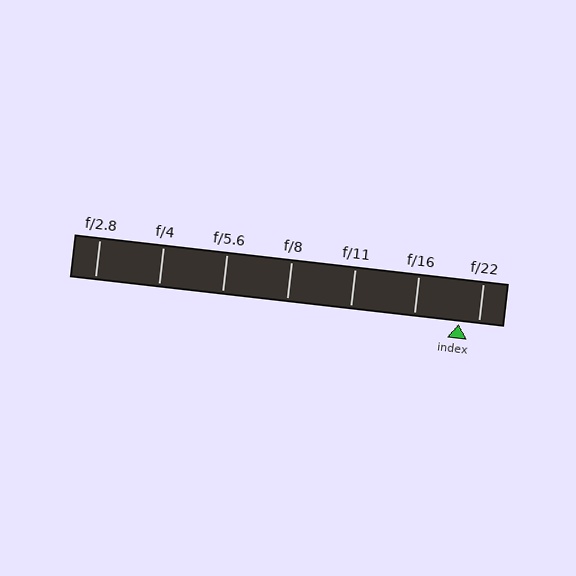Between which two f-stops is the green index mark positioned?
The index mark is between f/16 and f/22.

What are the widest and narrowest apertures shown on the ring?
The widest aperture shown is f/2.8 and the narrowest is f/22.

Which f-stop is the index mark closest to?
The index mark is closest to f/22.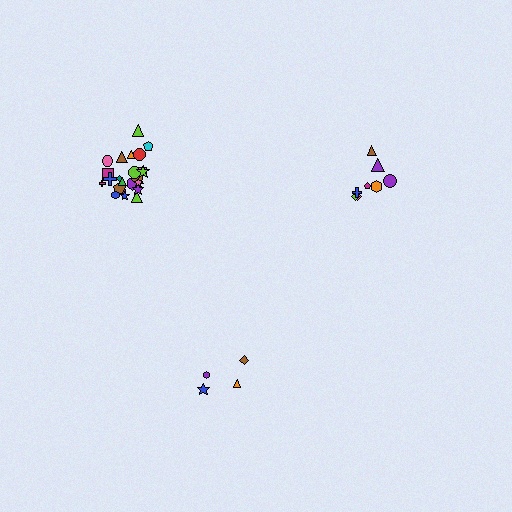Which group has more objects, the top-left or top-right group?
The top-left group.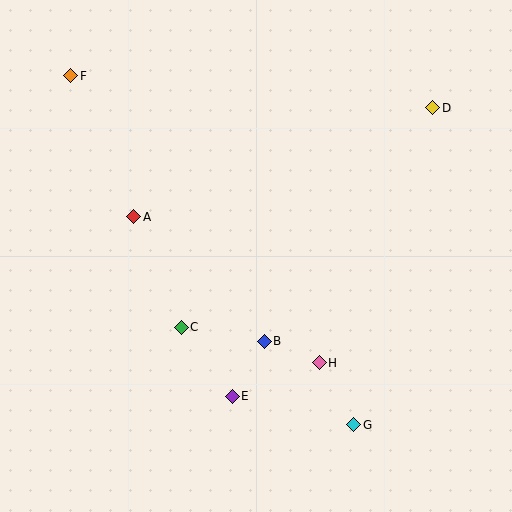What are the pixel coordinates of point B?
Point B is at (264, 341).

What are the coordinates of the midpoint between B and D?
The midpoint between B and D is at (349, 224).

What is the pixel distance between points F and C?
The distance between F and C is 275 pixels.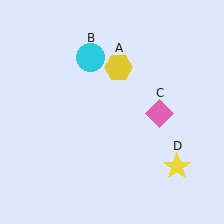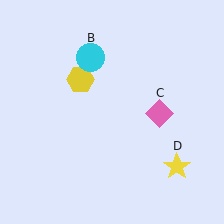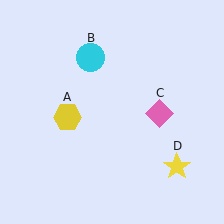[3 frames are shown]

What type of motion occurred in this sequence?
The yellow hexagon (object A) rotated counterclockwise around the center of the scene.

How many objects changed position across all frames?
1 object changed position: yellow hexagon (object A).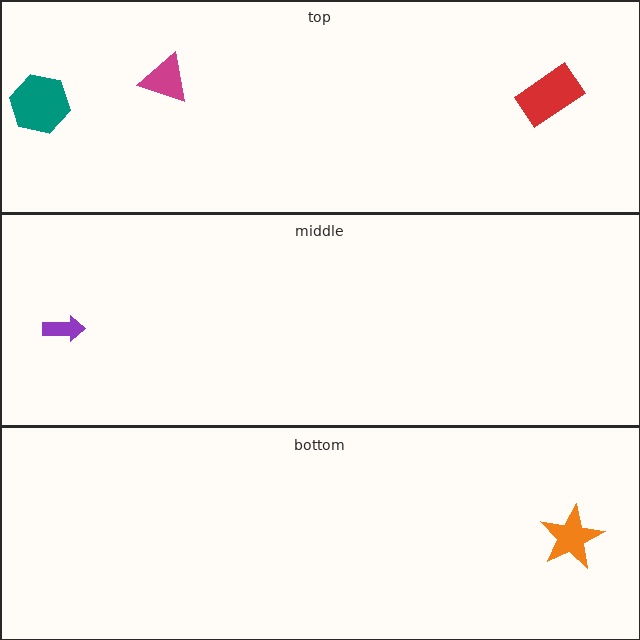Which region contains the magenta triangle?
The top region.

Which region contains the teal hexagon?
The top region.